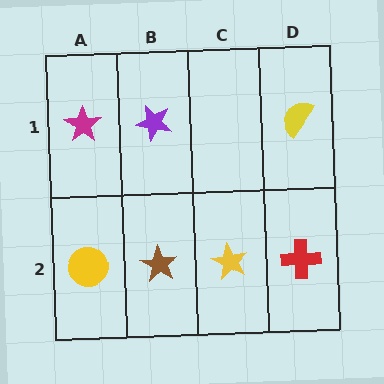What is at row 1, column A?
A magenta star.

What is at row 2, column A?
A yellow circle.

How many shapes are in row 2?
4 shapes.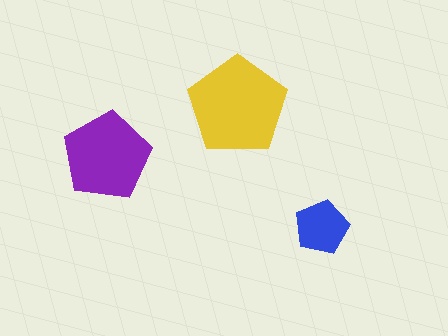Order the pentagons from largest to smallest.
the yellow one, the purple one, the blue one.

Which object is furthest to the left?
The purple pentagon is leftmost.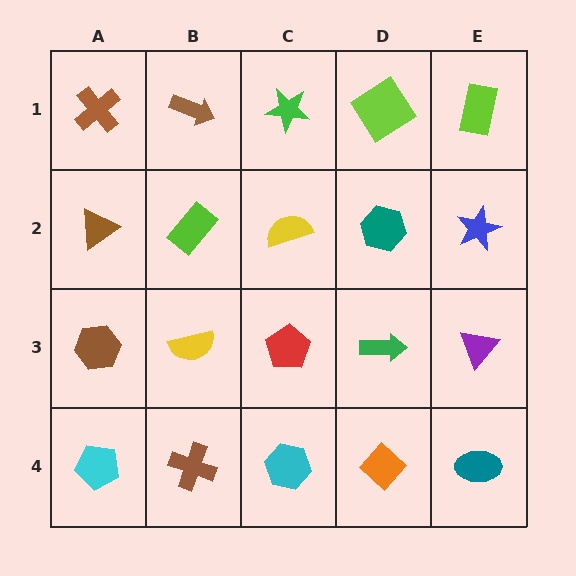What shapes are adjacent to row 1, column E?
A blue star (row 2, column E), a lime diamond (row 1, column D).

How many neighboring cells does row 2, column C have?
4.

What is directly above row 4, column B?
A yellow semicircle.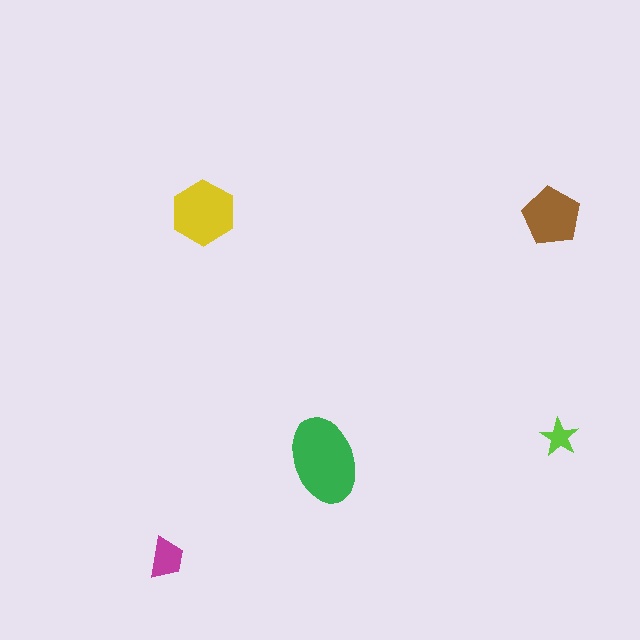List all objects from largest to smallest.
The green ellipse, the yellow hexagon, the brown pentagon, the magenta trapezoid, the lime star.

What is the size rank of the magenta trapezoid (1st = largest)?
4th.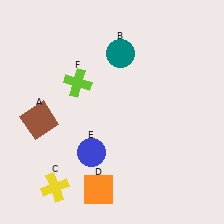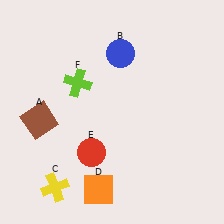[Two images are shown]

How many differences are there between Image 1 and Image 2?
There are 2 differences between the two images.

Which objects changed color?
B changed from teal to blue. E changed from blue to red.